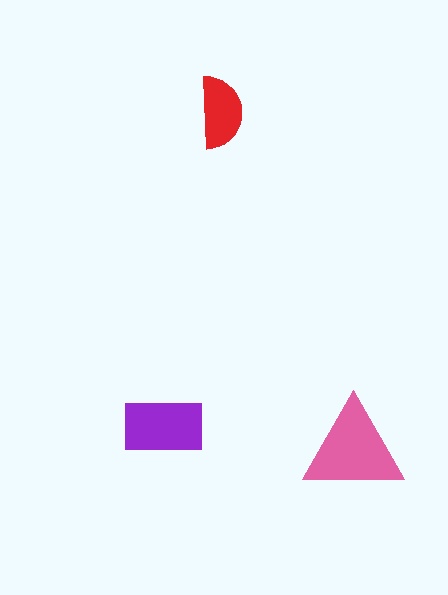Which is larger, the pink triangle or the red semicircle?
The pink triangle.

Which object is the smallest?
The red semicircle.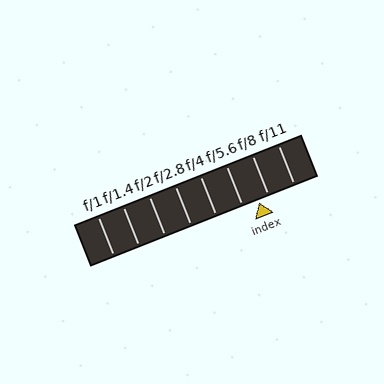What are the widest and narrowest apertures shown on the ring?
The widest aperture shown is f/1 and the narrowest is f/11.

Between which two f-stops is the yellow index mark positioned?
The index mark is between f/5.6 and f/8.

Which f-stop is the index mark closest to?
The index mark is closest to f/8.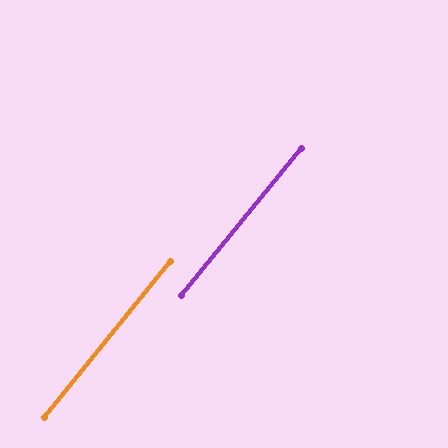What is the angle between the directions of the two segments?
Approximately 0 degrees.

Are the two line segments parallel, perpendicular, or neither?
Parallel — their directions differ by only 0.2°.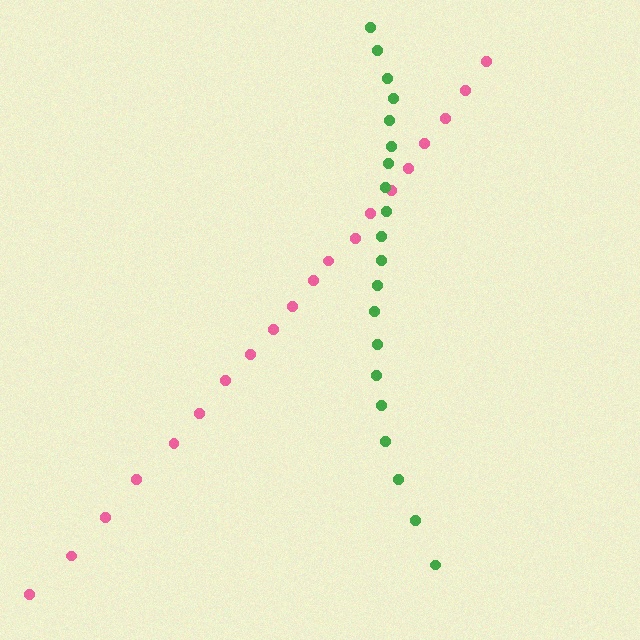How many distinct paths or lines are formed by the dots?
There are 2 distinct paths.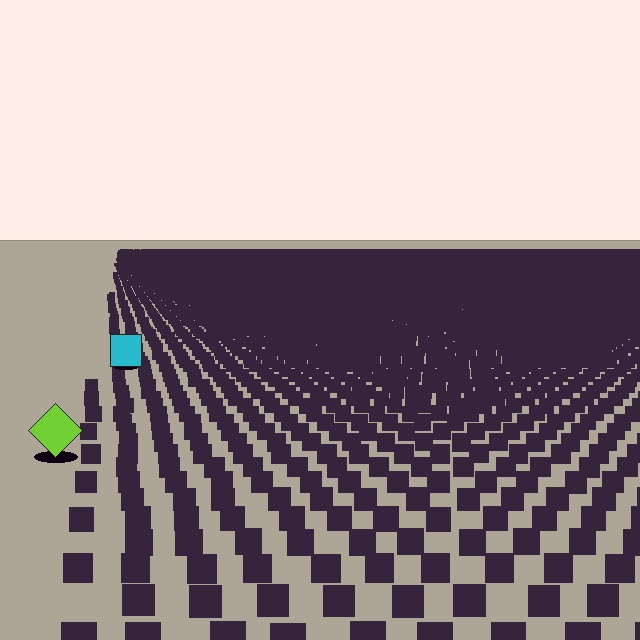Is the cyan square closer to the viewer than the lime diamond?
No. The lime diamond is closer — you can tell from the texture gradient: the ground texture is coarser near it.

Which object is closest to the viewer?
The lime diamond is closest. The texture marks near it are larger and more spread out.